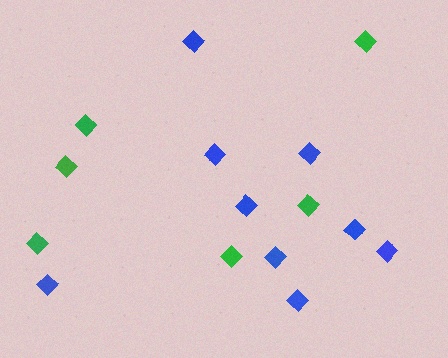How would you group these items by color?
There are 2 groups: one group of green diamonds (6) and one group of blue diamonds (9).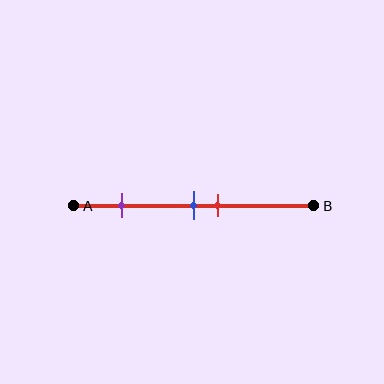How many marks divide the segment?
There are 3 marks dividing the segment.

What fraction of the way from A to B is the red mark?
The red mark is approximately 60% (0.6) of the way from A to B.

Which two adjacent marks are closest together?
The blue and red marks are the closest adjacent pair.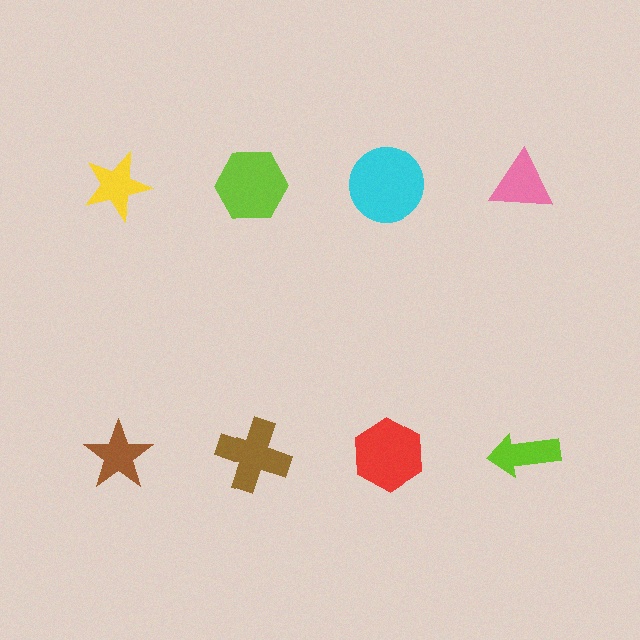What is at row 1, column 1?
A yellow star.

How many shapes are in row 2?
4 shapes.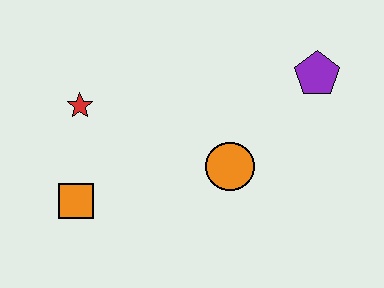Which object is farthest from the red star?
The purple pentagon is farthest from the red star.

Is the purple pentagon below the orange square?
No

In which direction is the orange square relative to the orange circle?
The orange square is to the left of the orange circle.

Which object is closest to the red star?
The orange square is closest to the red star.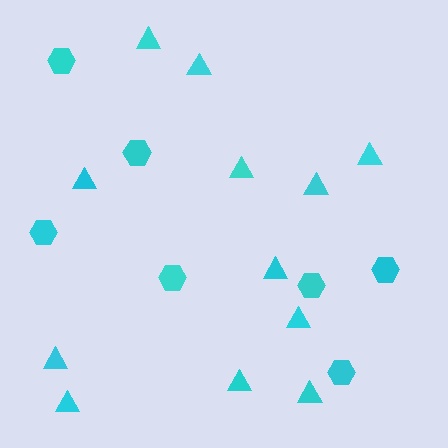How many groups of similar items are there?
There are 2 groups: one group of hexagons (7) and one group of triangles (12).